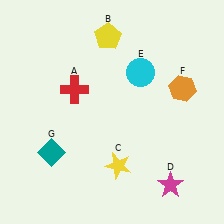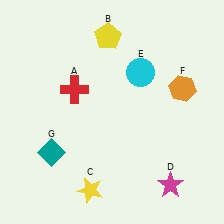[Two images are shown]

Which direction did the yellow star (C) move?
The yellow star (C) moved left.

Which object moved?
The yellow star (C) moved left.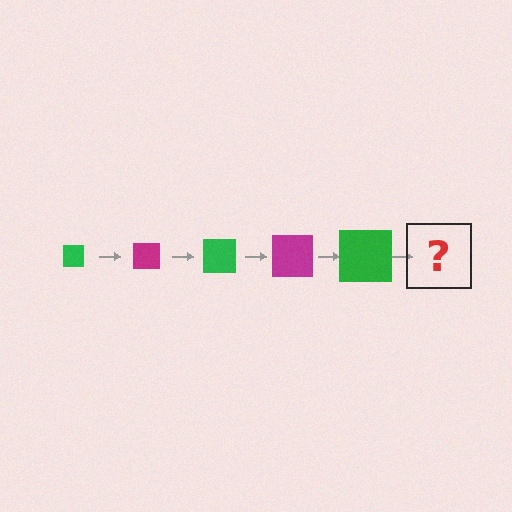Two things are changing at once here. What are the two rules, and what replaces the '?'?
The two rules are that the square grows larger each step and the color cycles through green and magenta. The '?' should be a magenta square, larger than the previous one.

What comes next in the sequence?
The next element should be a magenta square, larger than the previous one.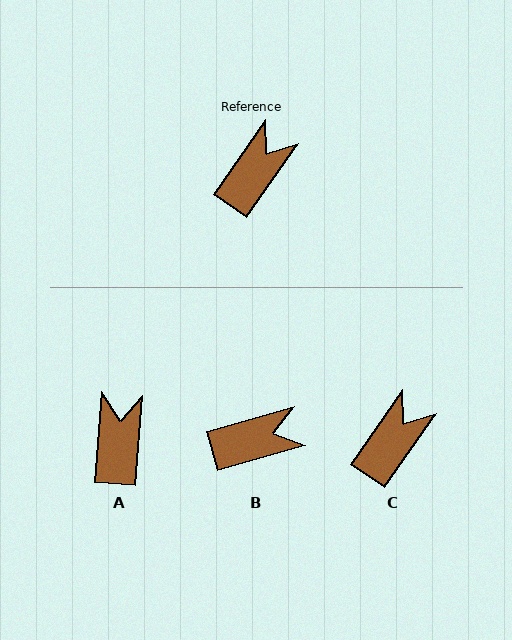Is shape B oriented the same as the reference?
No, it is off by about 39 degrees.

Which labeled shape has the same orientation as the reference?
C.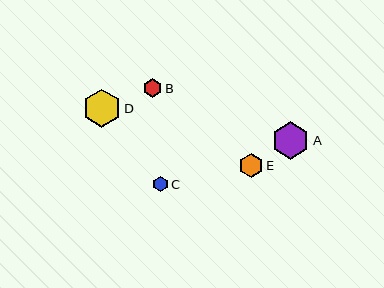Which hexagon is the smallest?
Hexagon C is the smallest with a size of approximately 15 pixels.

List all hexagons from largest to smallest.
From largest to smallest: D, A, E, B, C.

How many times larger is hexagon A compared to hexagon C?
Hexagon A is approximately 2.4 times the size of hexagon C.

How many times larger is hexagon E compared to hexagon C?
Hexagon E is approximately 1.5 times the size of hexagon C.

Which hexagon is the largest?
Hexagon D is the largest with a size of approximately 38 pixels.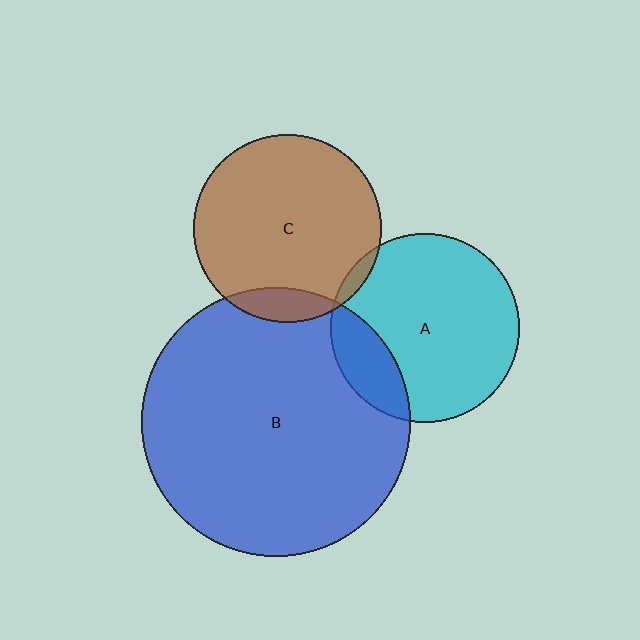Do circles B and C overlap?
Yes.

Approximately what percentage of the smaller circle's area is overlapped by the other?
Approximately 10%.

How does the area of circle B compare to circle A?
Approximately 2.0 times.